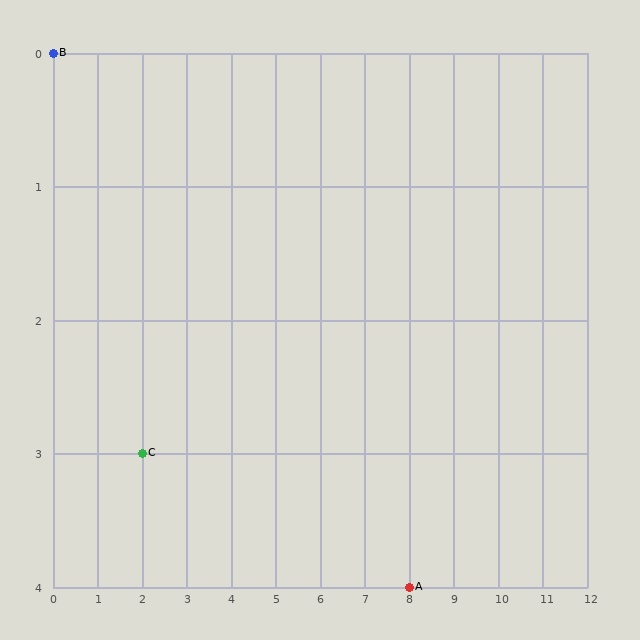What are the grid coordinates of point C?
Point C is at grid coordinates (2, 3).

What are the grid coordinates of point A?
Point A is at grid coordinates (8, 4).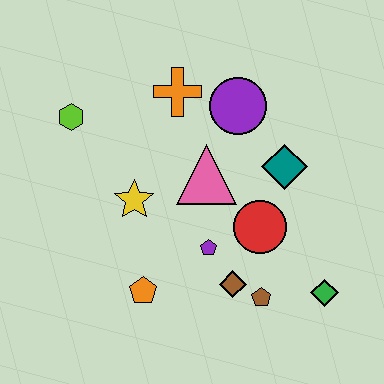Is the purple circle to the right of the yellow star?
Yes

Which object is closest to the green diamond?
The brown pentagon is closest to the green diamond.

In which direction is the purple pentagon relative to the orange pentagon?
The purple pentagon is to the right of the orange pentagon.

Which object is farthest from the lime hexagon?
The green diamond is farthest from the lime hexagon.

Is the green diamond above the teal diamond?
No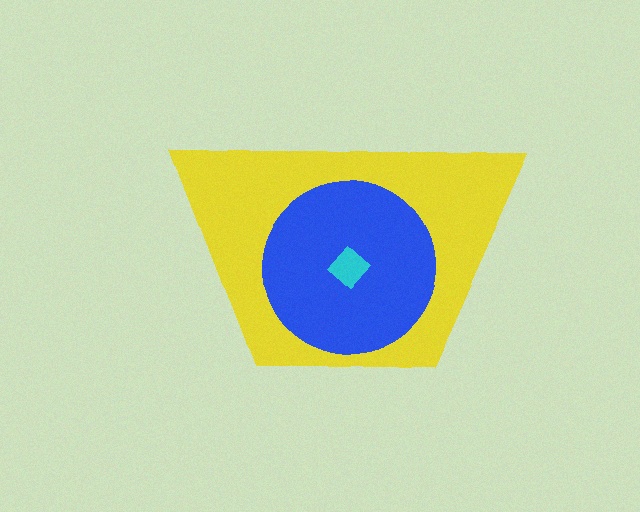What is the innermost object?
The cyan diamond.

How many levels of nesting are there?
3.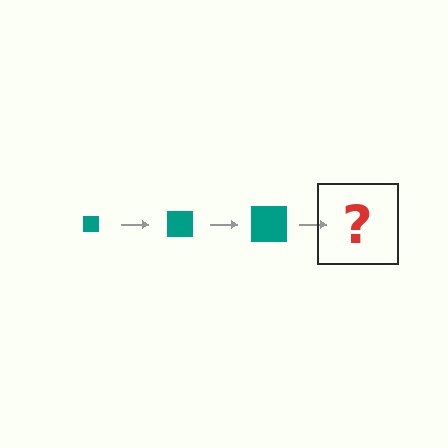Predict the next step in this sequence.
The next step is a teal square, larger than the previous one.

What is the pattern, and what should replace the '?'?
The pattern is that the square gets progressively larger each step. The '?' should be a teal square, larger than the previous one.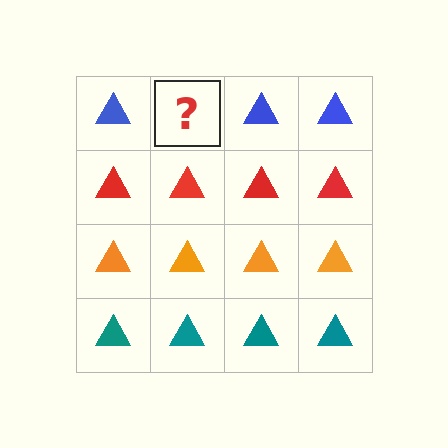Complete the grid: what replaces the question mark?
The question mark should be replaced with a blue triangle.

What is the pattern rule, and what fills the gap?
The rule is that each row has a consistent color. The gap should be filled with a blue triangle.